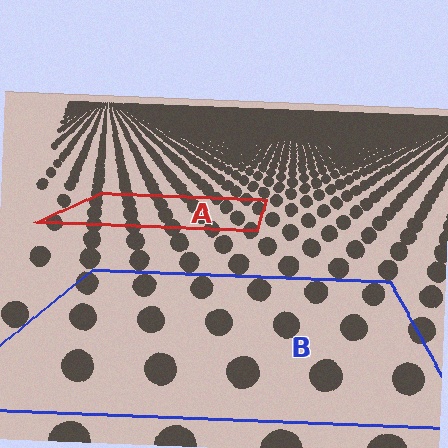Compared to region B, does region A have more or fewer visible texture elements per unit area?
Region A has more texture elements per unit area — they are packed more densely because it is farther away.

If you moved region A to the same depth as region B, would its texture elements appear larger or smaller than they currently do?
They would appear larger. At a closer depth, the same texture elements are projected at a bigger on-screen size.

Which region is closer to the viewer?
Region B is closer. The texture elements there are larger and more spread out.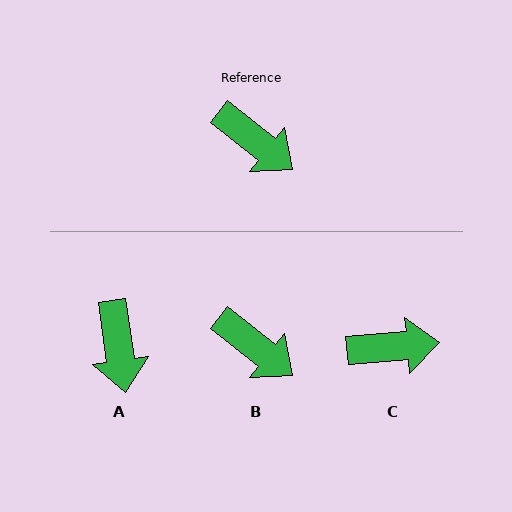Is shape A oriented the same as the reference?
No, it is off by about 44 degrees.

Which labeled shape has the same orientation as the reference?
B.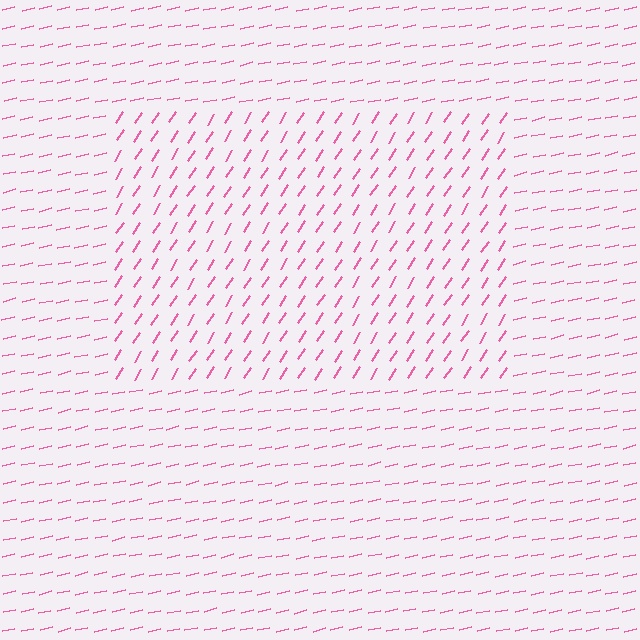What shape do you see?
I see a rectangle.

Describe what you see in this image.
The image is filled with small pink line segments. A rectangle region in the image has lines oriented differently from the surrounding lines, creating a visible texture boundary.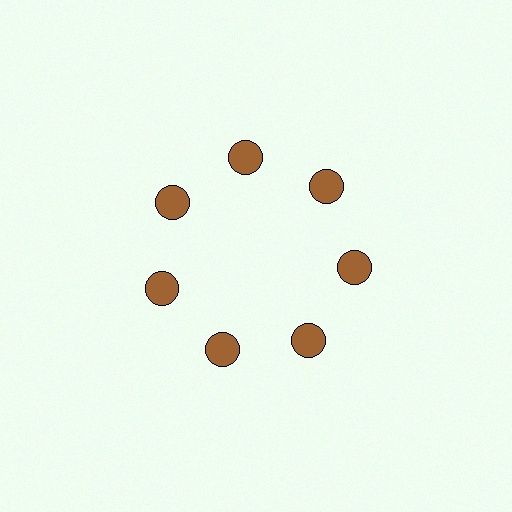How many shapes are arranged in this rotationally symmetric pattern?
There are 7 shapes, arranged in 7 groups of 1.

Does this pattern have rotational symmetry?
Yes, this pattern has 7-fold rotational symmetry. It looks the same after rotating 51 degrees around the center.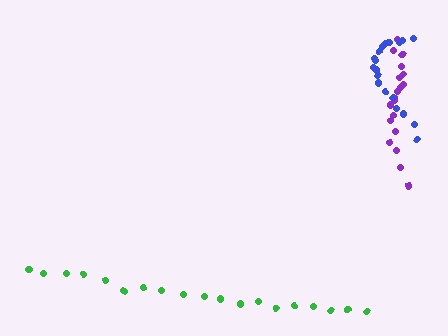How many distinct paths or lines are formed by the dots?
There are 3 distinct paths.